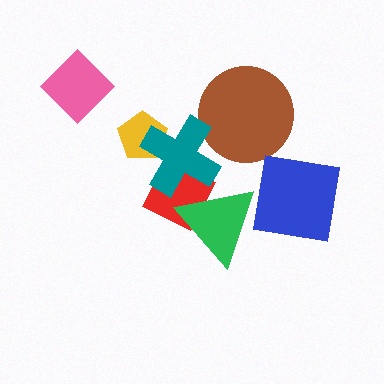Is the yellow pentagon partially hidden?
Yes, it is partially covered by another shape.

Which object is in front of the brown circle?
The teal cross is in front of the brown circle.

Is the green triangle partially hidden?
Yes, it is partially covered by another shape.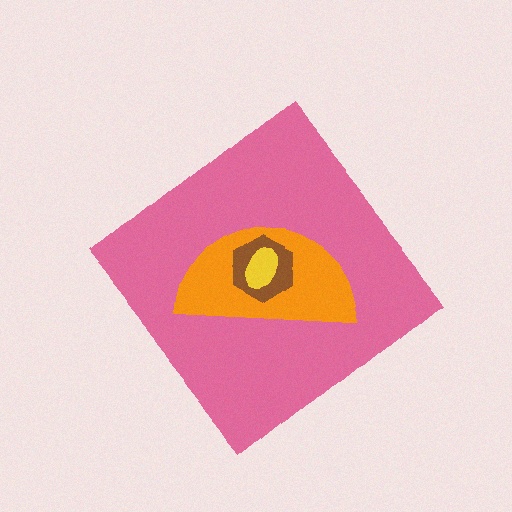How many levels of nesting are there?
4.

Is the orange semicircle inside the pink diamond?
Yes.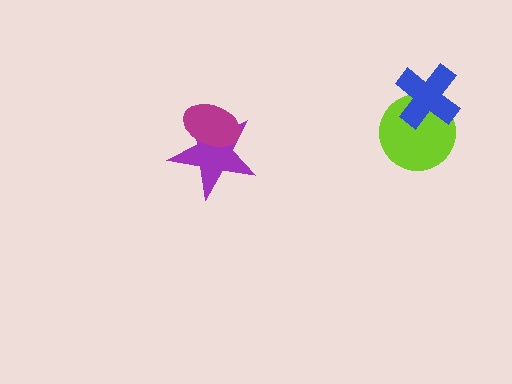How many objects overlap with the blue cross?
1 object overlaps with the blue cross.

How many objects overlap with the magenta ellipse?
1 object overlaps with the magenta ellipse.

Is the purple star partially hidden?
Yes, it is partially covered by another shape.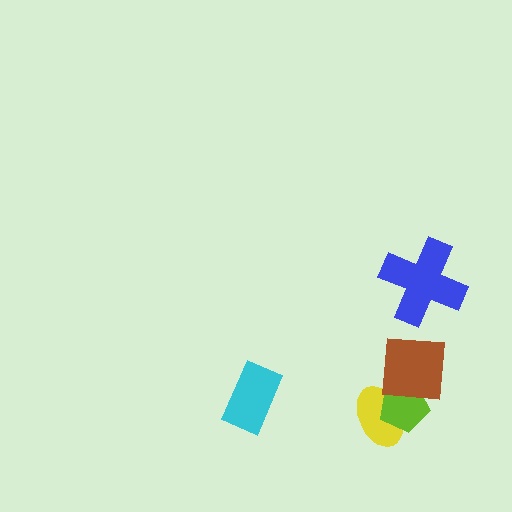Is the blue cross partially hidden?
No, no other shape covers it.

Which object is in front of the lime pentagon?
The brown square is in front of the lime pentagon.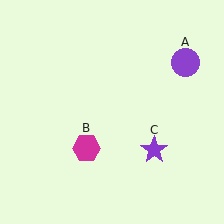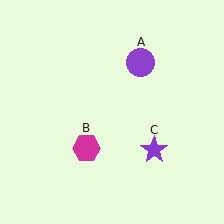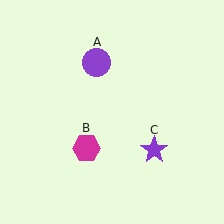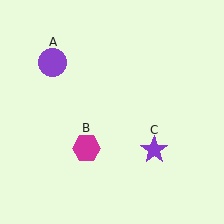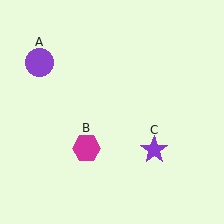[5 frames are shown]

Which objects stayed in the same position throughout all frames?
Magenta hexagon (object B) and purple star (object C) remained stationary.